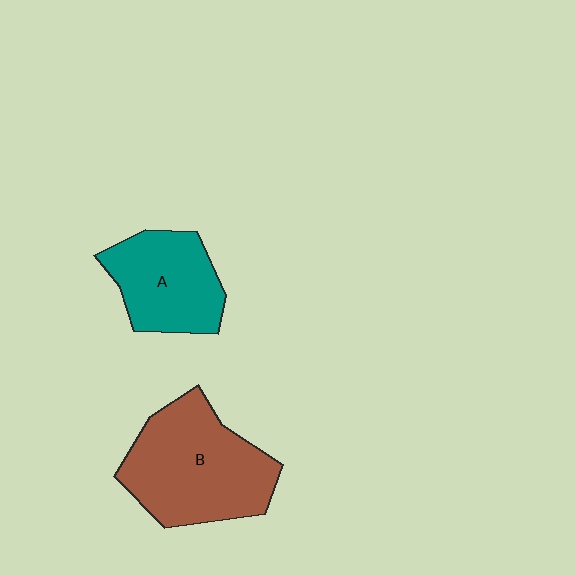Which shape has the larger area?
Shape B (brown).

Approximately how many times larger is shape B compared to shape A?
Approximately 1.5 times.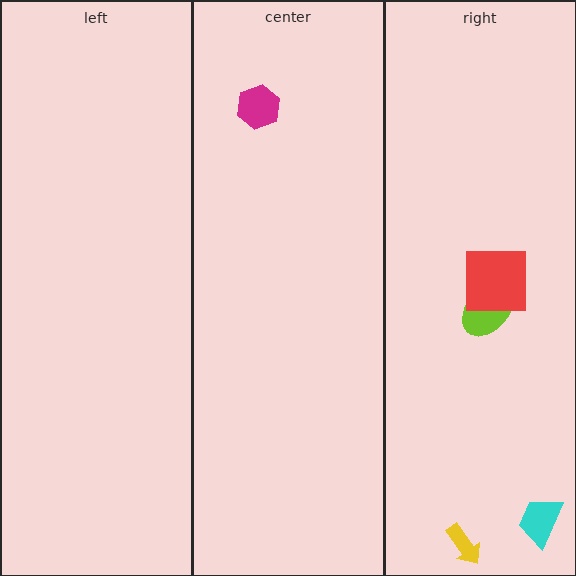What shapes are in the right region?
The lime ellipse, the cyan trapezoid, the yellow arrow, the red square.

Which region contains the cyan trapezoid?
The right region.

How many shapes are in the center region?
1.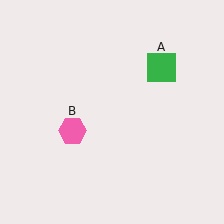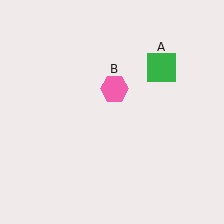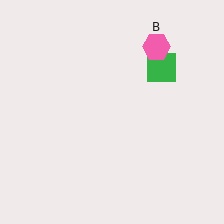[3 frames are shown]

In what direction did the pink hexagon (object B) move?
The pink hexagon (object B) moved up and to the right.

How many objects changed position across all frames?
1 object changed position: pink hexagon (object B).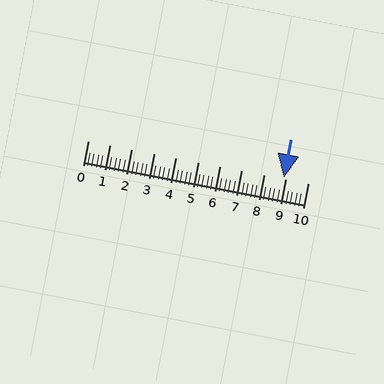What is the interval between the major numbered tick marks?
The major tick marks are spaced 1 units apart.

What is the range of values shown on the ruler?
The ruler shows values from 0 to 10.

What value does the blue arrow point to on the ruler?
The blue arrow points to approximately 8.9.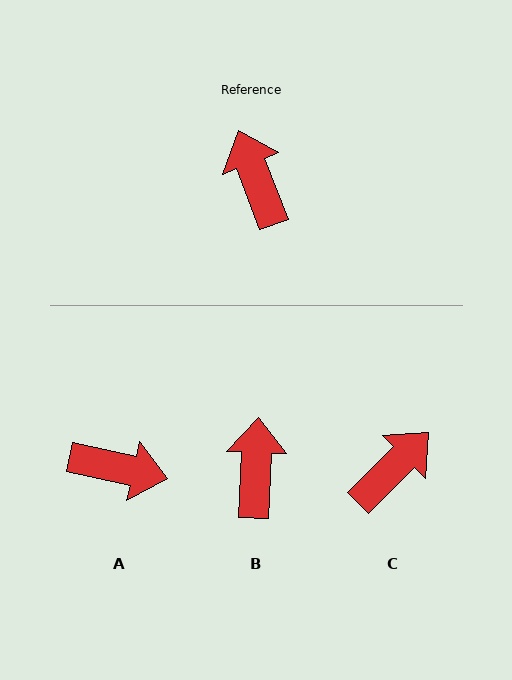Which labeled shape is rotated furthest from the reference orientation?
A, about 123 degrees away.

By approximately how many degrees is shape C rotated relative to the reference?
Approximately 66 degrees clockwise.